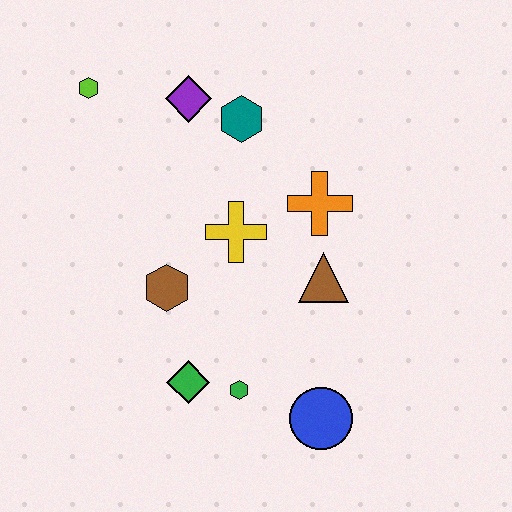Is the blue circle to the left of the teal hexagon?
No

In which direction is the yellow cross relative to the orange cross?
The yellow cross is to the left of the orange cross.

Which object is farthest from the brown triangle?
The lime hexagon is farthest from the brown triangle.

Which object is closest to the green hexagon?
The green diamond is closest to the green hexagon.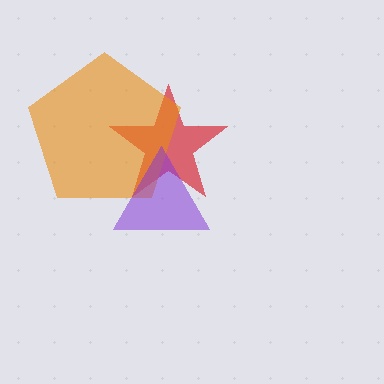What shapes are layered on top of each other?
The layered shapes are: a red star, an orange pentagon, a purple triangle.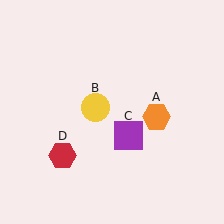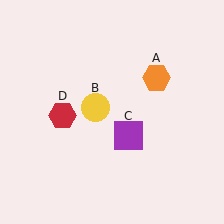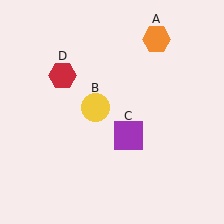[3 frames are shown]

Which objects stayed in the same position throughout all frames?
Yellow circle (object B) and purple square (object C) remained stationary.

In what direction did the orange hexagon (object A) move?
The orange hexagon (object A) moved up.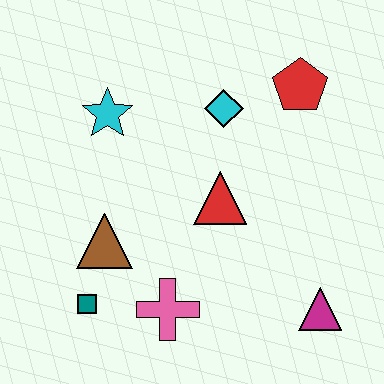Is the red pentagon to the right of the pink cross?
Yes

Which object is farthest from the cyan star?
The magenta triangle is farthest from the cyan star.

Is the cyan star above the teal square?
Yes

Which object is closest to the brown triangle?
The teal square is closest to the brown triangle.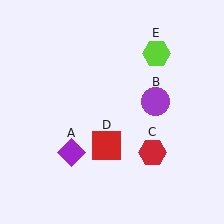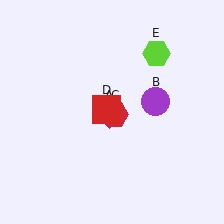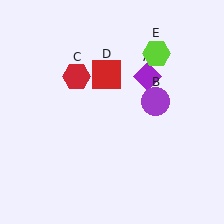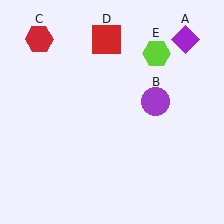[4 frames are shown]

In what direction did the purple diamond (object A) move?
The purple diamond (object A) moved up and to the right.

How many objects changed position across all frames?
3 objects changed position: purple diamond (object A), red hexagon (object C), red square (object D).